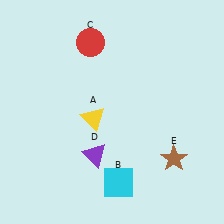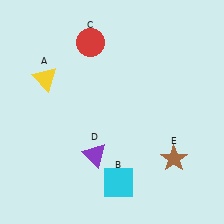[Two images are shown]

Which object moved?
The yellow triangle (A) moved left.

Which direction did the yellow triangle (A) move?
The yellow triangle (A) moved left.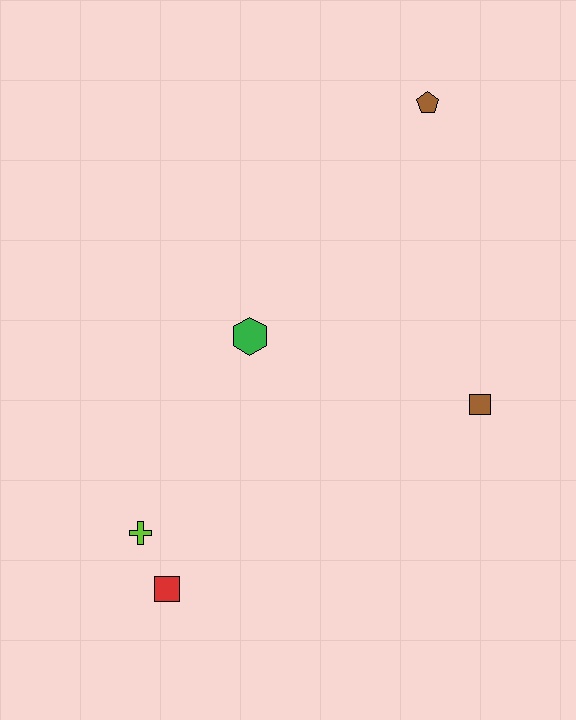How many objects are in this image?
There are 5 objects.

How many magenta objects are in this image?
There are no magenta objects.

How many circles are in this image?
There are no circles.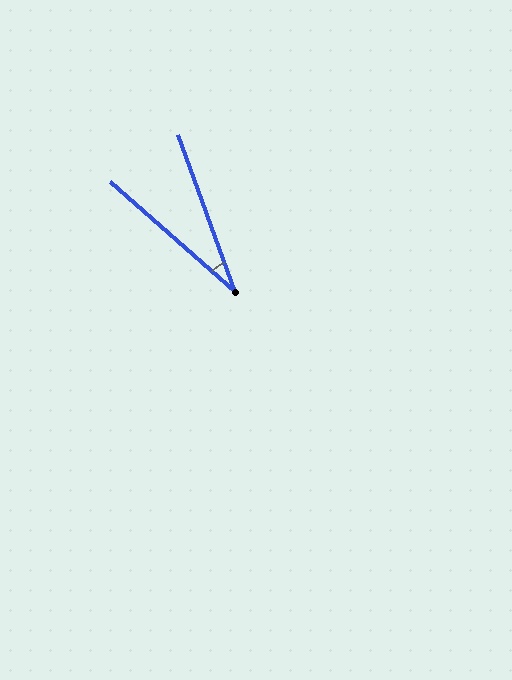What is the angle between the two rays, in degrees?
Approximately 29 degrees.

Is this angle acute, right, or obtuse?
It is acute.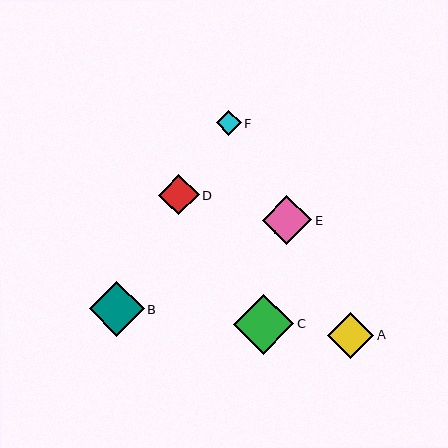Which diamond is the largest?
Diamond C is the largest with a size of approximately 60 pixels.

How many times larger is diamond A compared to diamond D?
Diamond A is approximately 1.2 times the size of diamond D.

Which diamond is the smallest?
Diamond F is the smallest with a size of approximately 25 pixels.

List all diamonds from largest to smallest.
From largest to smallest: C, B, E, A, D, F.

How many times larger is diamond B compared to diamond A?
Diamond B is approximately 1.2 times the size of diamond A.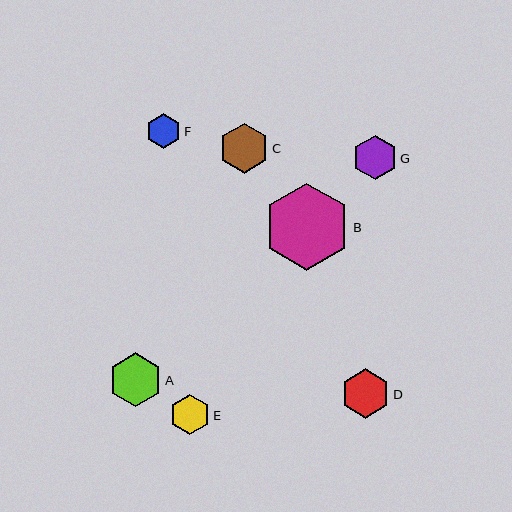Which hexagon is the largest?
Hexagon B is the largest with a size of approximately 87 pixels.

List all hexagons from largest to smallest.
From largest to smallest: B, A, C, D, G, E, F.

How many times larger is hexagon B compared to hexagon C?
Hexagon B is approximately 1.7 times the size of hexagon C.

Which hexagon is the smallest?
Hexagon F is the smallest with a size of approximately 36 pixels.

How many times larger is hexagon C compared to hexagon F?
Hexagon C is approximately 1.4 times the size of hexagon F.